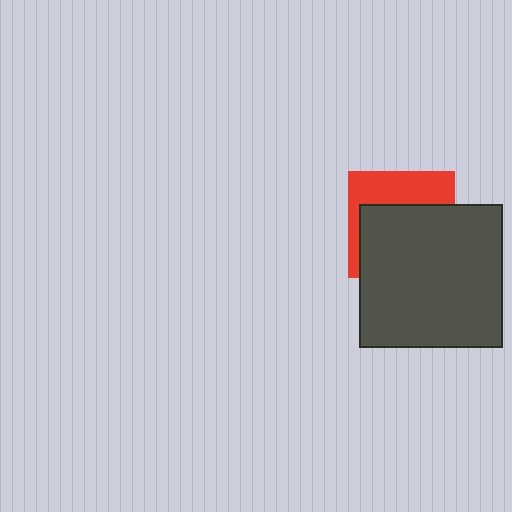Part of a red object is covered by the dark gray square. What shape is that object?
It is a square.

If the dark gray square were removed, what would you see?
You would see the complete red square.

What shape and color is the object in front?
The object in front is a dark gray square.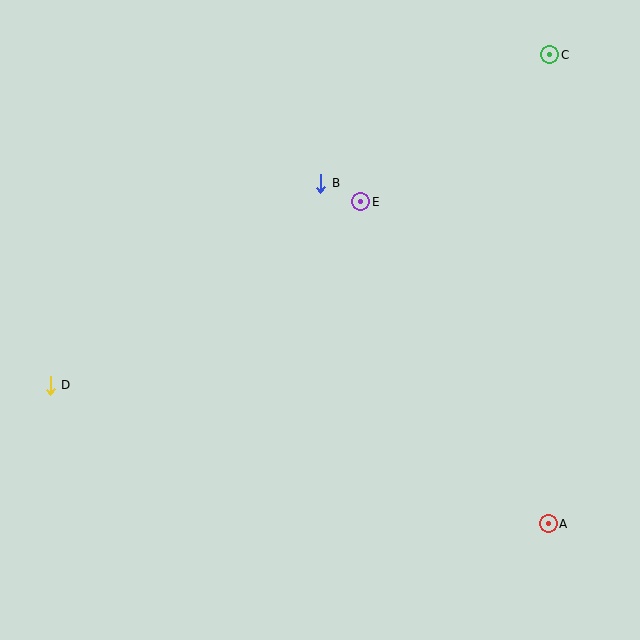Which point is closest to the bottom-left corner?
Point D is closest to the bottom-left corner.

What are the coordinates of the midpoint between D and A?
The midpoint between D and A is at (299, 455).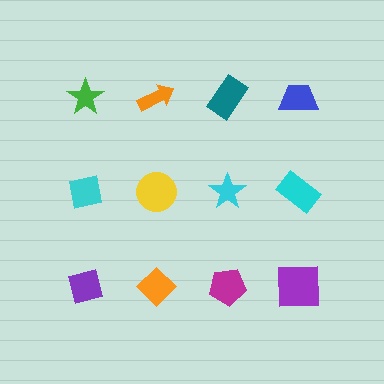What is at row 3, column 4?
A purple square.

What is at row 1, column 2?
An orange arrow.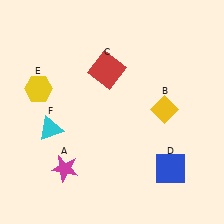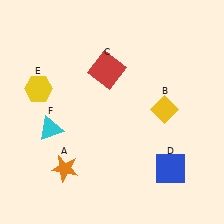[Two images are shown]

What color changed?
The star (A) changed from magenta in Image 1 to orange in Image 2.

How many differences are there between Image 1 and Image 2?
There is 1 difference between the two images.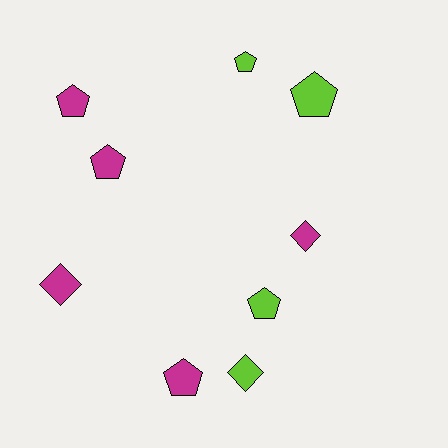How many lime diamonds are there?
There is 1 lime diamond.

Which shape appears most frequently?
Pentagon, with 6 objects.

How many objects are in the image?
There are 9 objects.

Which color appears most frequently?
Magenta, with 5 objects.